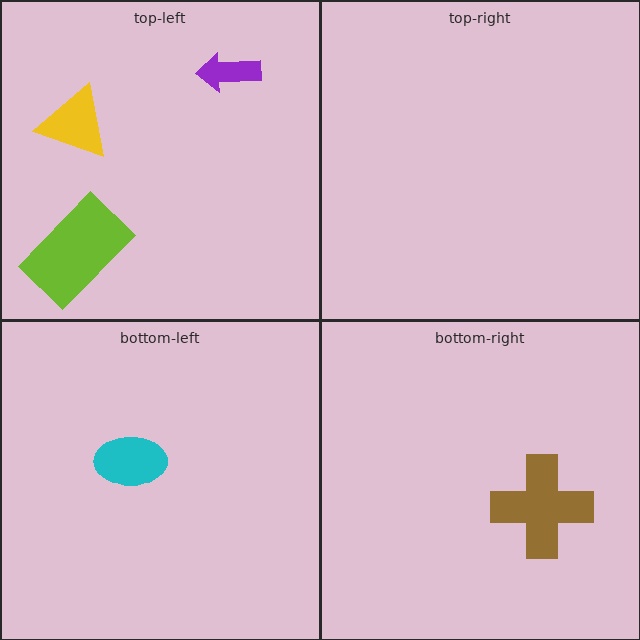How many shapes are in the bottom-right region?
1.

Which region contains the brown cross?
The bottom-right region.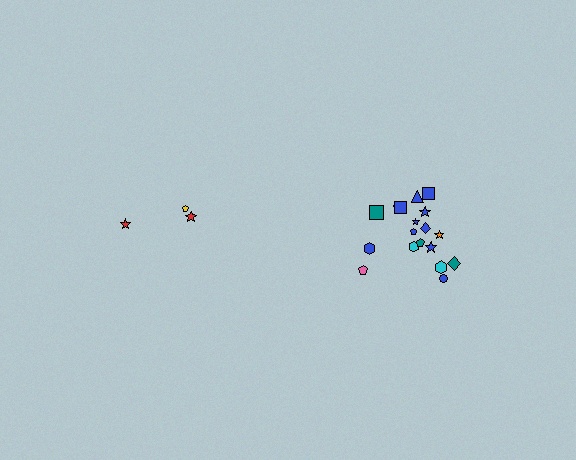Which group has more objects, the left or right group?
The right group.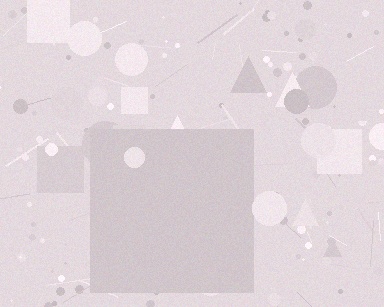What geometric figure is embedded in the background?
A square is embedded in the background.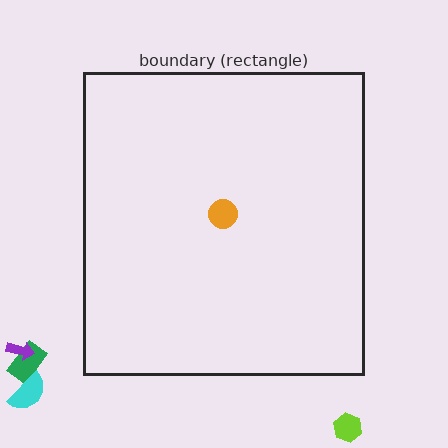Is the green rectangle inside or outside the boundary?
Outside.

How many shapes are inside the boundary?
1 inside, 4 outside.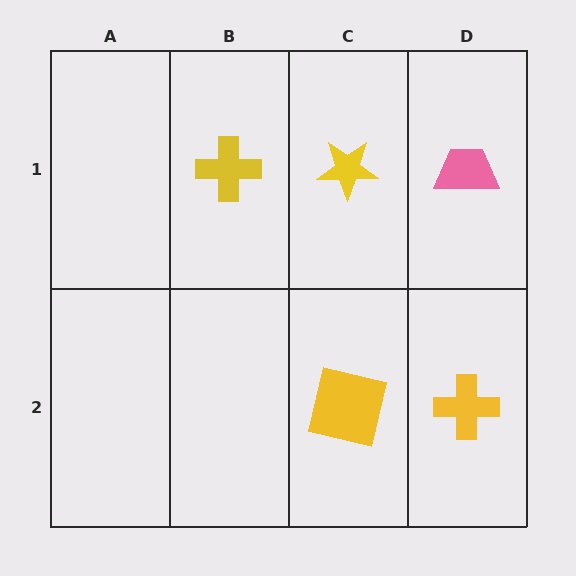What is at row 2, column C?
A yellow square.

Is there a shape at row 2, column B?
No, that cell is empty.